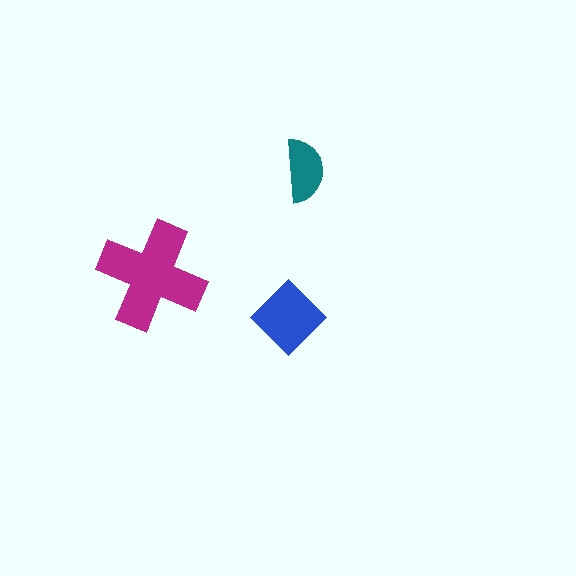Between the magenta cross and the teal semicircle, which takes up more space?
The magenta cross.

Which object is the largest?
The magenta cross.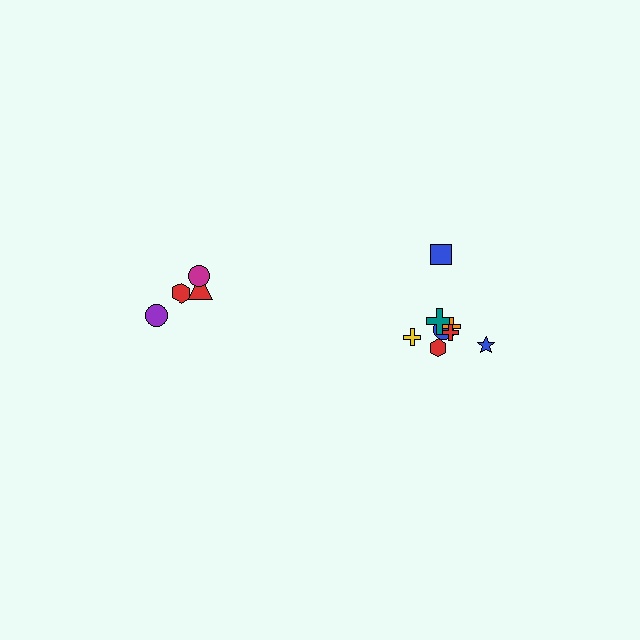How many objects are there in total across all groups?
There are 12 objects.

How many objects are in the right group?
There are 8 objects.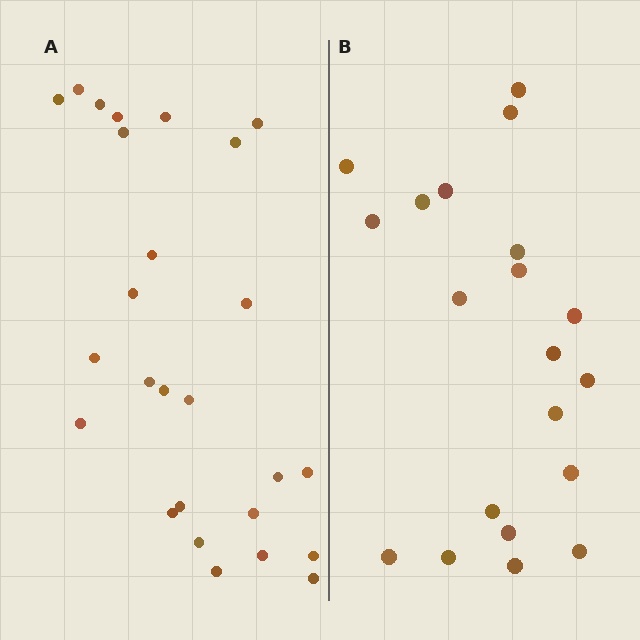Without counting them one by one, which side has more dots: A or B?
Region A (the left region) has more dots.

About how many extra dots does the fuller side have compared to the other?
Region A has about 6 more dots than region B.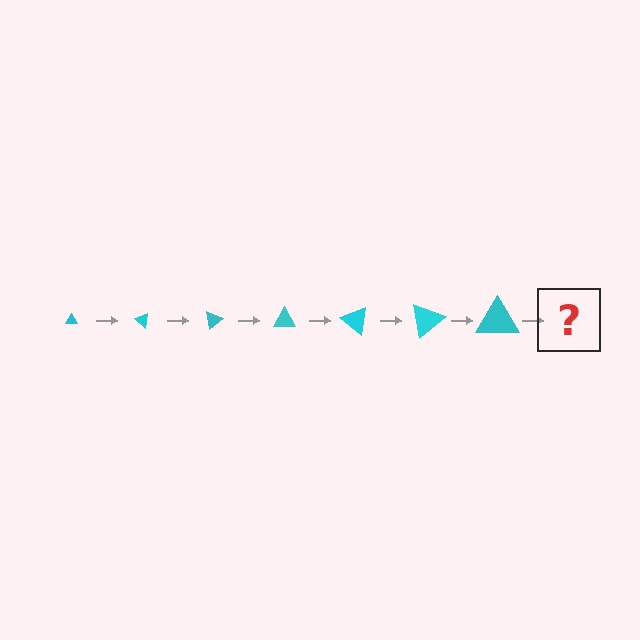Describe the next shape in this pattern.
It should be a triangle, larger than the previous one and rotated 280 degrees from the start.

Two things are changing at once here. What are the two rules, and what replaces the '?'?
The two rules are that the triangle grows larger each step and it rotates 40 degrees each step. The '?' should be a triangle, larger than the previous one and rotated 280 degrees from the start.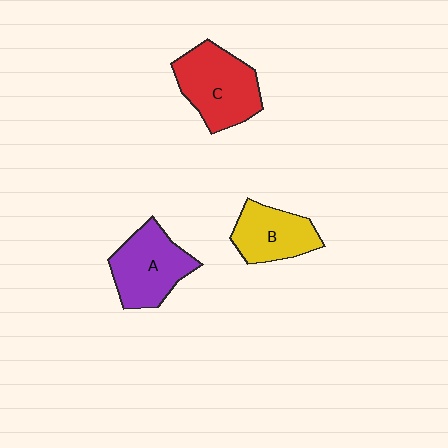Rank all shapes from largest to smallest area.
From largest to smallest: C (red), A (purple), B (yellow).